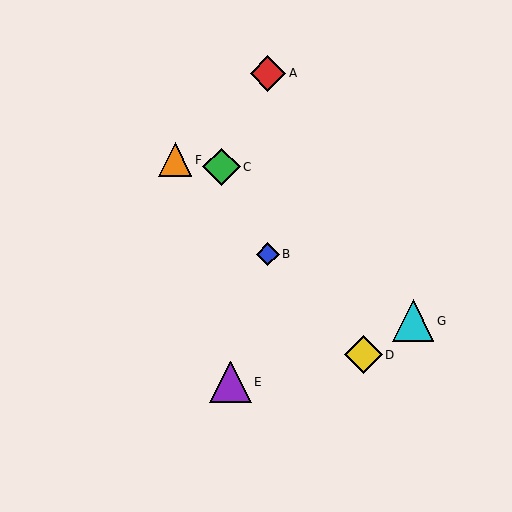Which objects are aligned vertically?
Objects A, B are aligned vertically.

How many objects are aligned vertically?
2 objects (A, B) are aligned vertically.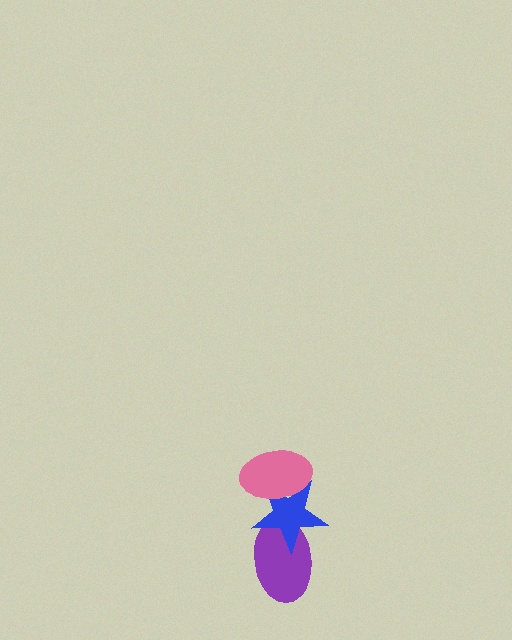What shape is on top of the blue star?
The pink ellipse is on top of the blue star.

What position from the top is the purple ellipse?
The purple ellipse is 3rd from the top.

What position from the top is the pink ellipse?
The pink ellipse is 1st from the top.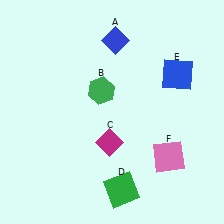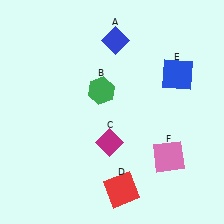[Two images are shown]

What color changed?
The square (D) changed from green in Image 1 to red in Image 2.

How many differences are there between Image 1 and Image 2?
There is 1 difference between the two images.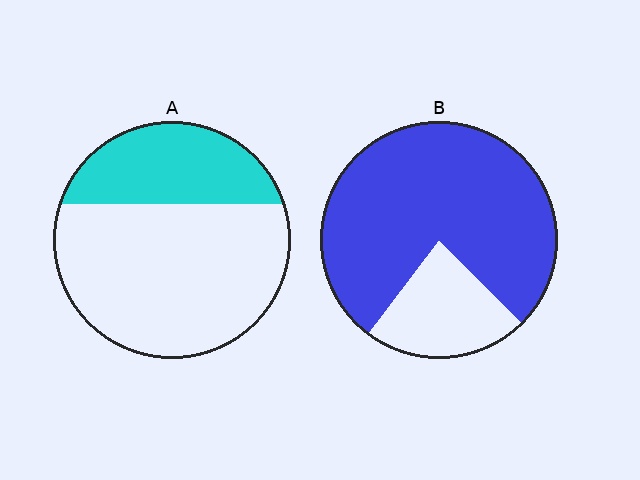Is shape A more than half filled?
No.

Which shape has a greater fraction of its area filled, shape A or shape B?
Shape B.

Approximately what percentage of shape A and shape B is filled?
A is approximately 30% and B is approximately 75%.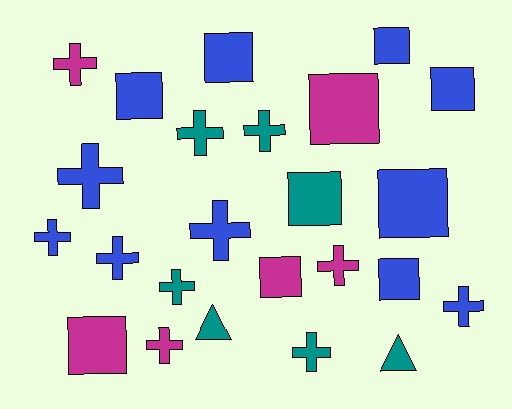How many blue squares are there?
There are 6 blue squares.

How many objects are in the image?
There are 24 objects.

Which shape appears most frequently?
Cross, with 12 objects.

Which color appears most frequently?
Blue, with 11 objects.